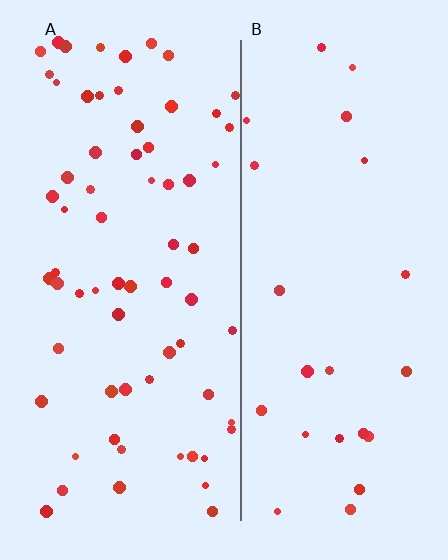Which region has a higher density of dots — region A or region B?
A (the left).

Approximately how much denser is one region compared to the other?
Approximately 2.7× — region A over region B.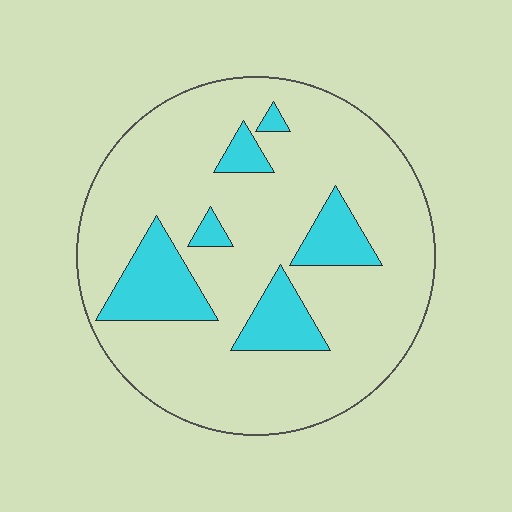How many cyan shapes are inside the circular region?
6.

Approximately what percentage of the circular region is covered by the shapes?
Approximately 20%.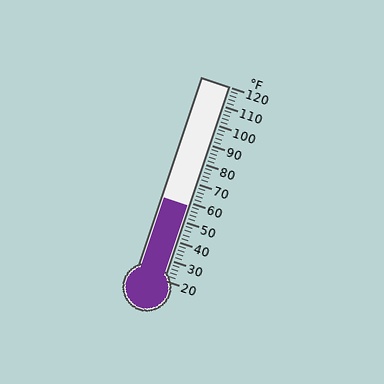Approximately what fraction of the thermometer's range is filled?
The thermometer is filled to approximately 40% of its range.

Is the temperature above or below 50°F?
The temperature is above 50°F.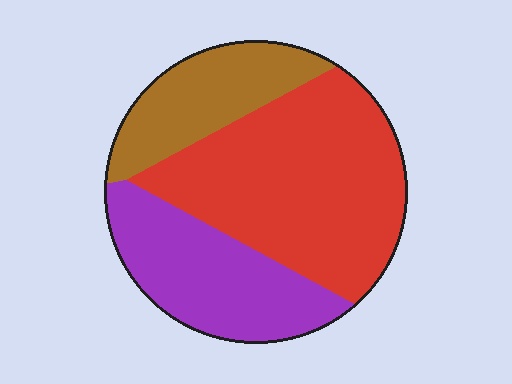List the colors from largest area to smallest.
From largest to smallest: red, purple, brown.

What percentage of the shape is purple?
Purple takes up between a sixth and a third of the shape.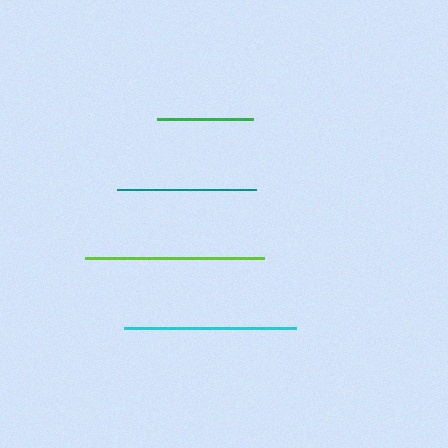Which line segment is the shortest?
The green line is the shortest at approximately 96 pixels.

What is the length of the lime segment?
The lime segment is approximately 179 pixels long.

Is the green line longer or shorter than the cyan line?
The cyan line is longer than the green line.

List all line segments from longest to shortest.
From longest to shortest: lime, cyan, teal, green.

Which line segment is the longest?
The lime line is the longest at approximately 179 pixels.